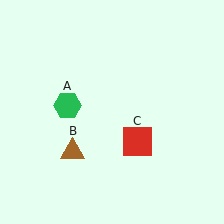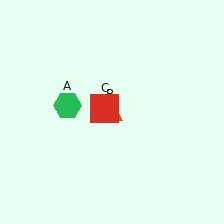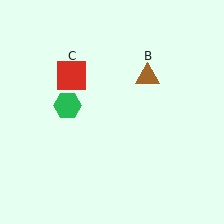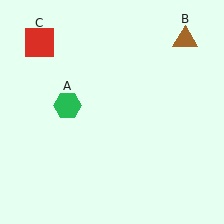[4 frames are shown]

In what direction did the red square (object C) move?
The red square (object C) moved up and to the left.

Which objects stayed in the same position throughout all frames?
Green hexagon (object A) remained stationary.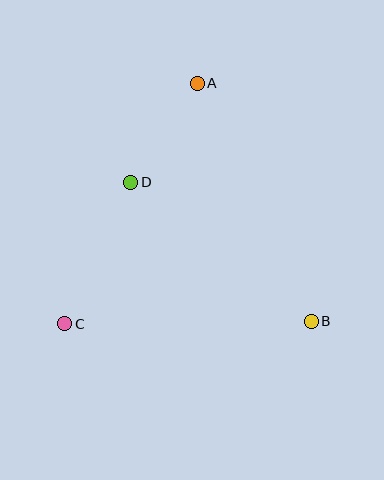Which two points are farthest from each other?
Points A and C are farthest from each other.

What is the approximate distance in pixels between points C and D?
The distance between C and D is approximately 156 pixels.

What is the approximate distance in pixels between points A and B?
The distance between A and B is approximately 264 pixels.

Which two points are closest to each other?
Points A and D are closest to each other.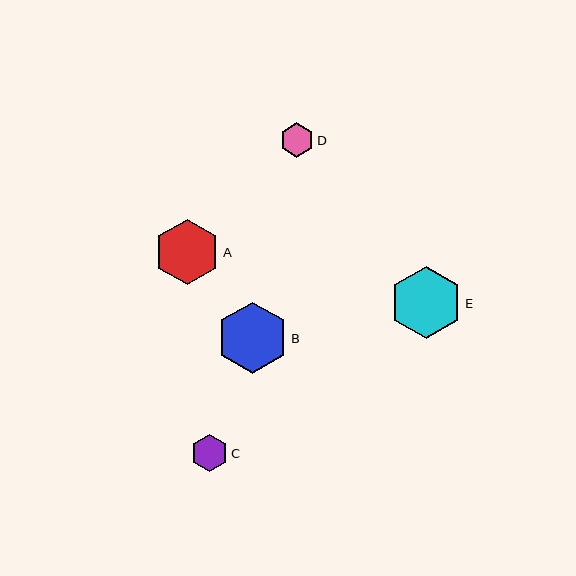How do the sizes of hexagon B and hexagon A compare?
Hexagon B and hexagon A are approximately the same size.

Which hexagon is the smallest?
Hexagon D is the smallest with a size of approximately 34 pixels.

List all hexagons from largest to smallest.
From largest to smallest: E, B, A, C, D.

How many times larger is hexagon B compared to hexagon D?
Hexagon B is approximately 2.1 times the size of hexagon D.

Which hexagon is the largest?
Hexagon E is the largest with a size of approximately 72 pixels.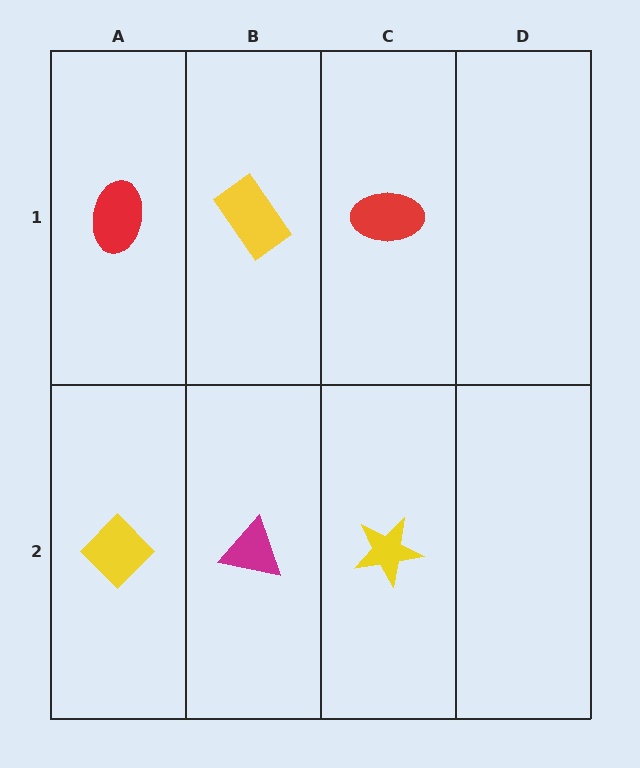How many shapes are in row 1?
3 shapes.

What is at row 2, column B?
A magenta triangle.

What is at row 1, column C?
A red ellipse.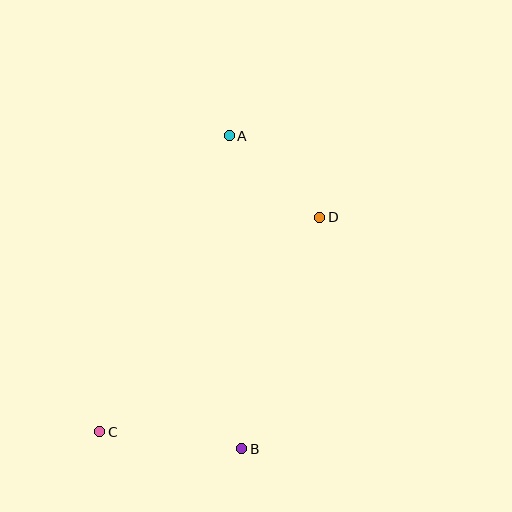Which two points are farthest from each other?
Points A and C are farthest from each other.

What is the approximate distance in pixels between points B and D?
The distance between B and D is approximately 244 pixels.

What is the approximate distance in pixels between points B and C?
The distance between B and C is approximately 143 pixels.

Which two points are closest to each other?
Points A and D are closest to each other.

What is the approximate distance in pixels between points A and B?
The distance between A and B is approximately 313 pixels.